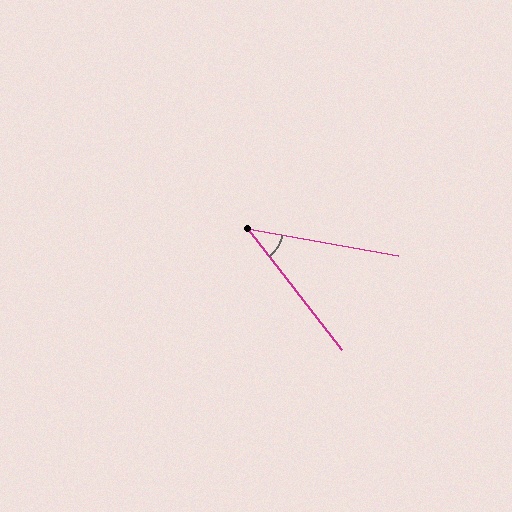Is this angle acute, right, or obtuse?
It is acute.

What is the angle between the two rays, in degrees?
Approximately 42 degrees.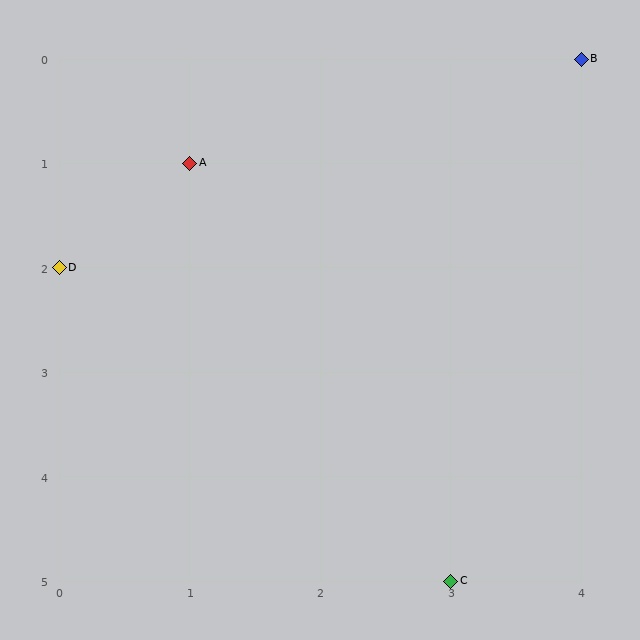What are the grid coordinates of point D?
Point D is at grid coordinates (0, 2).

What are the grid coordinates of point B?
Point B is at grid coordinates (4, 0).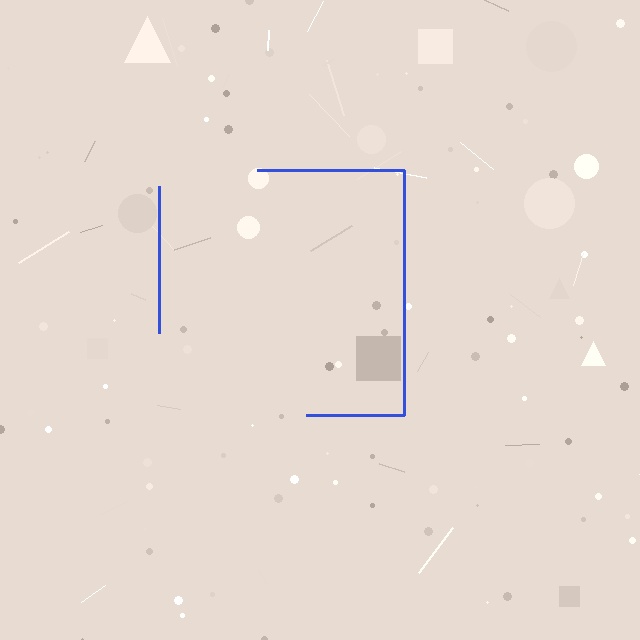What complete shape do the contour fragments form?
The contour fragments form a square.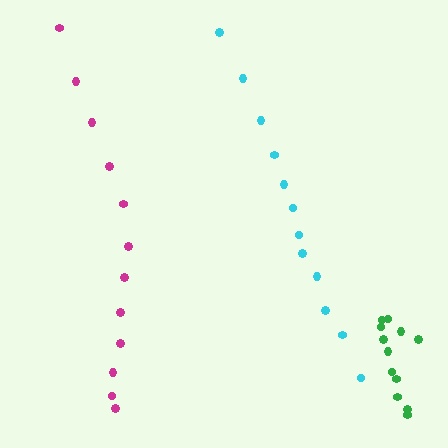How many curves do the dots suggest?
There are 3 distinct paths.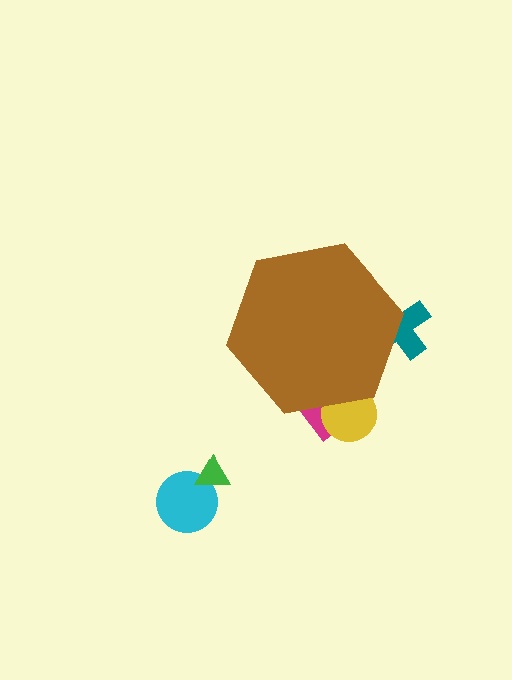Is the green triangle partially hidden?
No, the green triangle is fully visible.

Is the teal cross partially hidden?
Yes, the teal cross is partially hidden behind the brown hexagon.